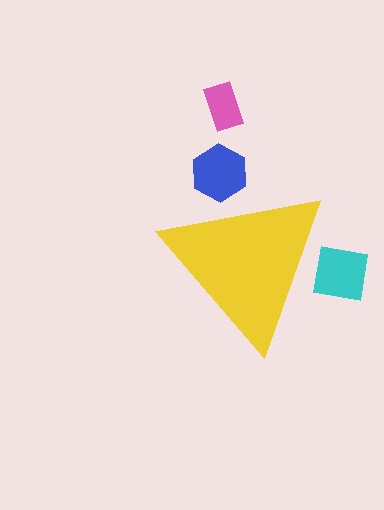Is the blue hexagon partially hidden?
Yes, the blue hexagon is partially hidden behind the yellow triangle.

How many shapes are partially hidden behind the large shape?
2 shapes are partially hidden.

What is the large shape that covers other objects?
A yellow triangle.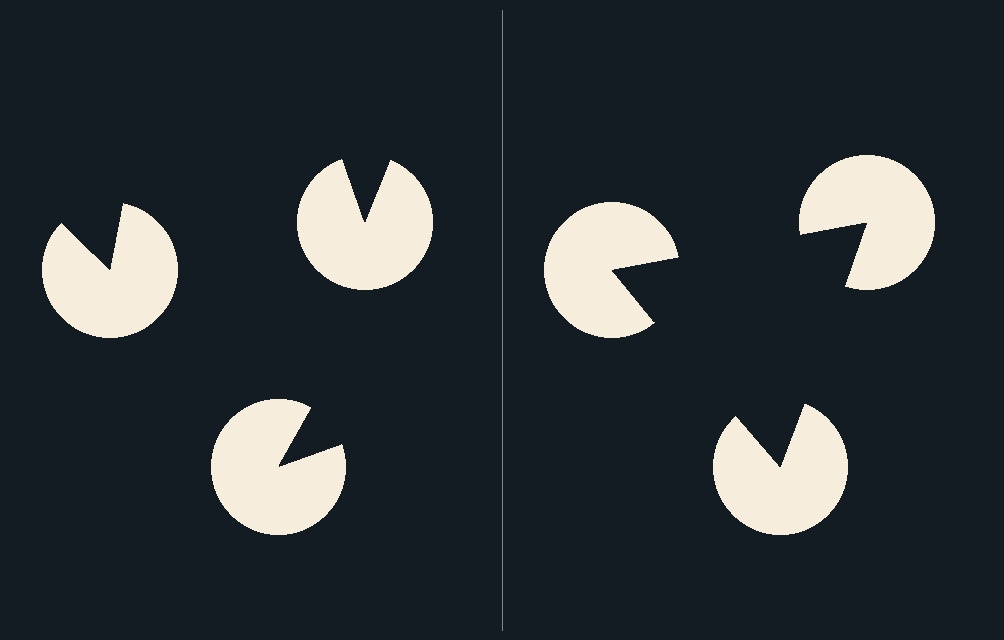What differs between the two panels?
The pac-man discs are positioned identically on both sides; only the wedge orientations differ. On the right they align to a triangle; on the left they are misaligned.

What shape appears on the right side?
An illusory triangle.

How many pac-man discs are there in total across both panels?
6 — 3 on each side.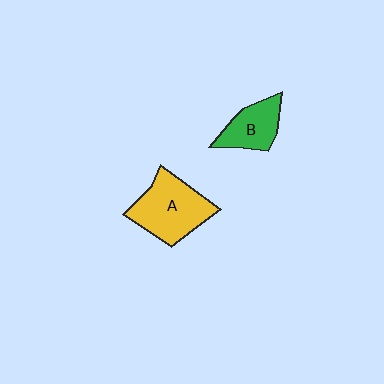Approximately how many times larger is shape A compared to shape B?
Approximately 1.6 times.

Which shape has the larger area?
Shape A (yellow).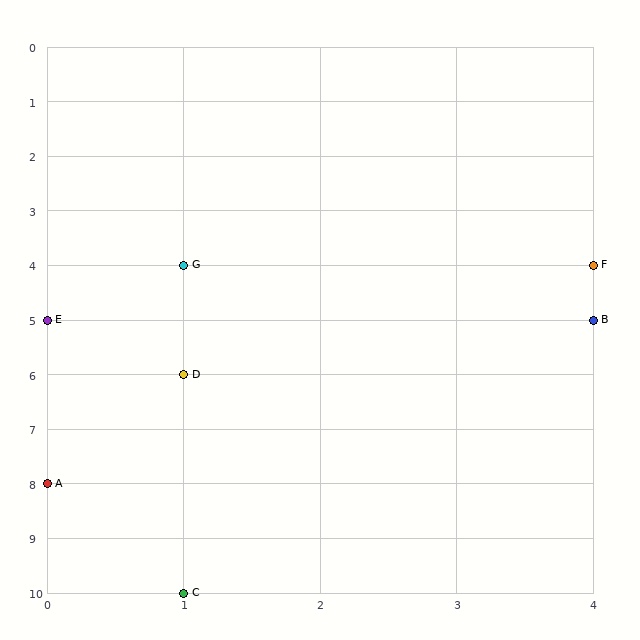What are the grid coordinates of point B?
Point B is at grid coordinates (4, 5).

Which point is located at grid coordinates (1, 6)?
Point D is at (1, 6).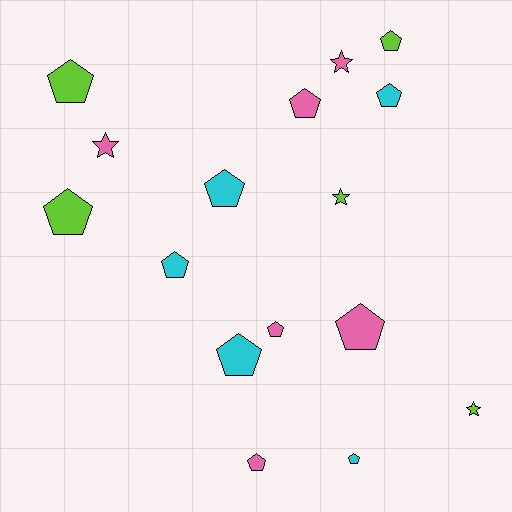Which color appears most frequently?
Pink, with 6 objects.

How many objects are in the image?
There are 16 objects.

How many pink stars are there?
There are 2 pink stars.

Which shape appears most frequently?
Pentagon, with 12 objects.